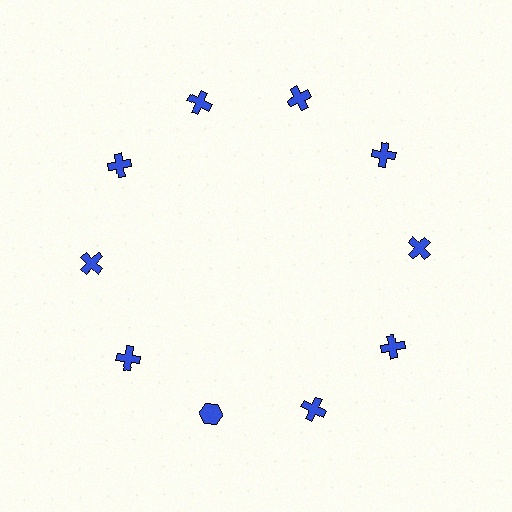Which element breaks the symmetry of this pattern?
The blue hexagon at roughly the 7 o'clock position breaks the symmetry. All other shapes are blue crosses.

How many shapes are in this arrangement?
There are 10 shapes arranged in a ring pattern.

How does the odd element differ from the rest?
It has a different shape: hexagon instead of cross.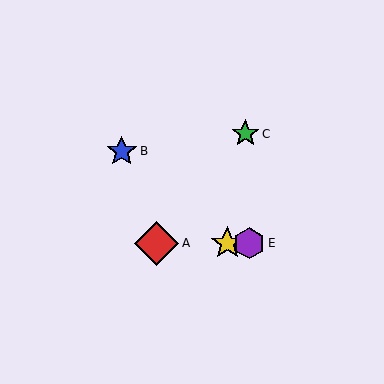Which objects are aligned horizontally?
Objects A, D, E are aligned horizontally.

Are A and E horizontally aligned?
Yes, both are at y≈243.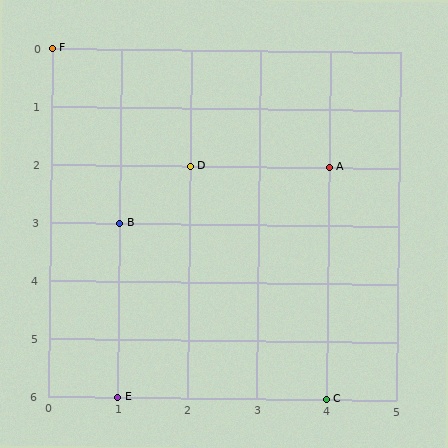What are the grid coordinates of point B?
Point B is at grid coordinates (1, 3).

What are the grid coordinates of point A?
Point A is at grid coordinates (4, 2).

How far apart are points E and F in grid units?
Points E and F are 1 column and 6 rows apart (about 6.1 grid units diagonally).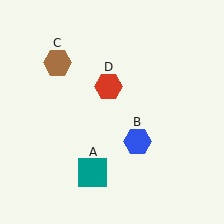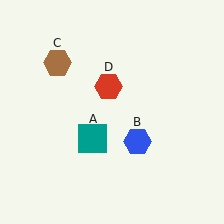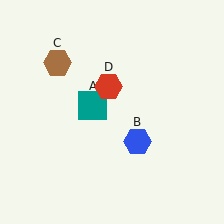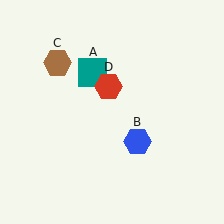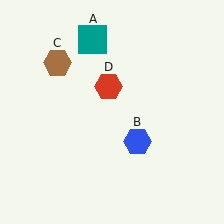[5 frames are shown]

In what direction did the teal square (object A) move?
The teal square (object A) moved up.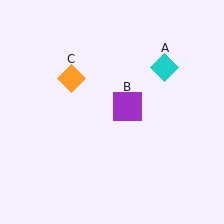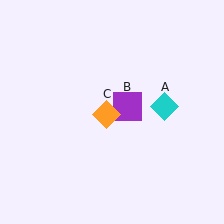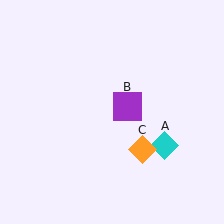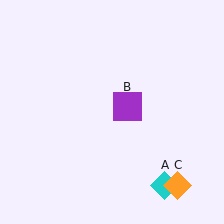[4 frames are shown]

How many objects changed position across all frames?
2 objects changed position: cyan diamond (object A), orange diamond (object C).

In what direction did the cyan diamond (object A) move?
The cyan diamond (object A) moved down.